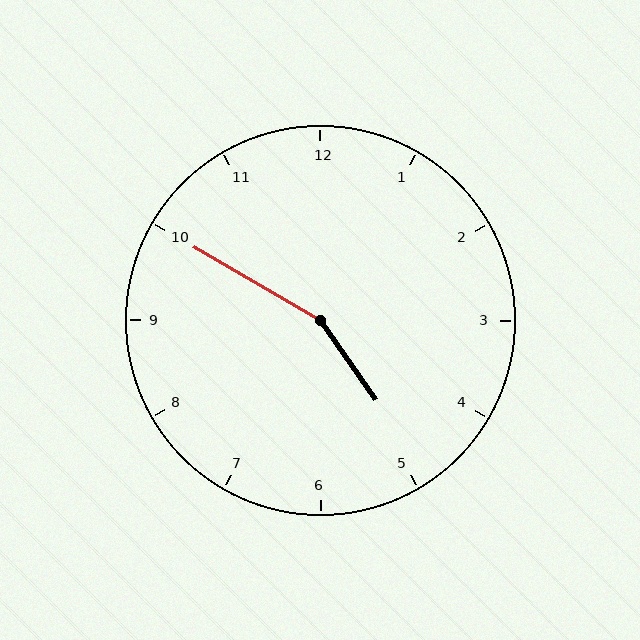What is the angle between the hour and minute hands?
Approximately 155 degrees.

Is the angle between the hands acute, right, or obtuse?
It is obtuse.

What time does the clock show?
4:50.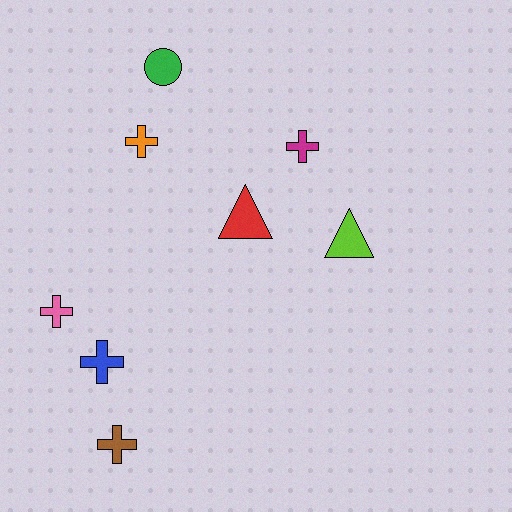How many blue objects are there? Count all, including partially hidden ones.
There is 1 blue object.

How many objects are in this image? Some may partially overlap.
There are 8 objects.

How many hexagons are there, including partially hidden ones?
There are no hexagons.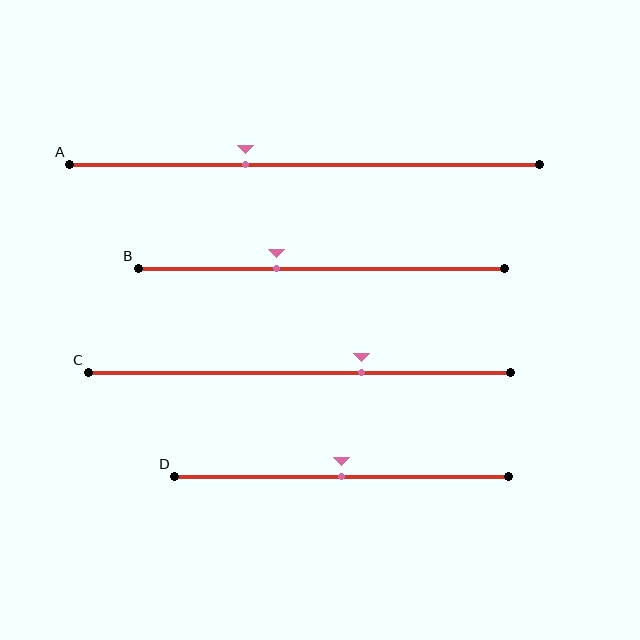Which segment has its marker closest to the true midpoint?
Segment D has its marker closest to the true midpoint.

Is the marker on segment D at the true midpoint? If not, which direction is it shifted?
Yes, the marker on segment D is at the true midpoint.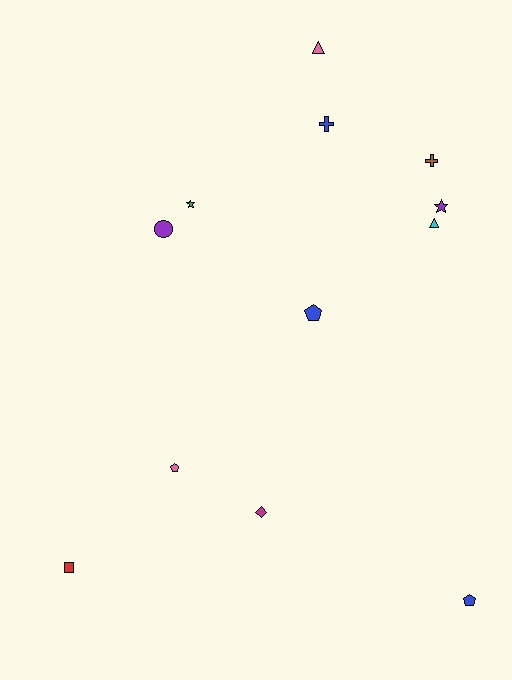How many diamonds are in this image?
There is 1 diamond.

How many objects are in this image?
There are 12 objects.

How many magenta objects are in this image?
There is 1 magenta object.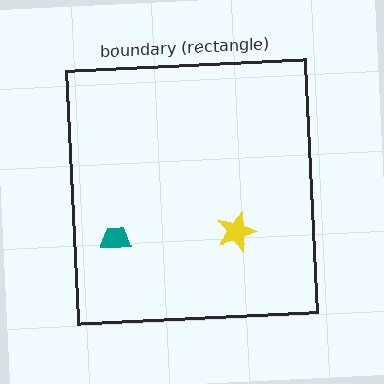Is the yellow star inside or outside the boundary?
Inside.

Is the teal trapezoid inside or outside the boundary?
Inside.